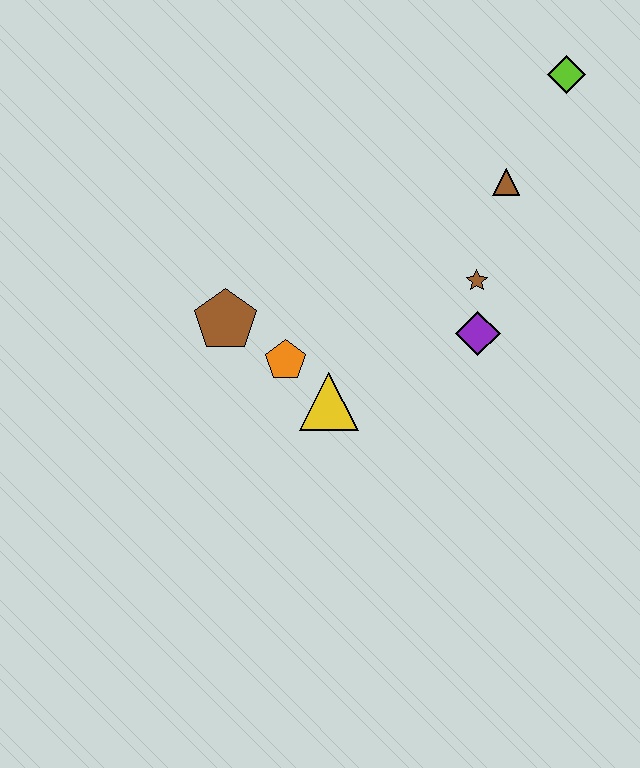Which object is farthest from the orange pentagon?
The lime diamond is farthest from the orange pentagon.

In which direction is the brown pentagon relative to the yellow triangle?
The brown pentagon is to the left of the yellow triangle.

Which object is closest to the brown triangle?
The brown star is closest to the brown triangle.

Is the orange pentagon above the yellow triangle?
Yes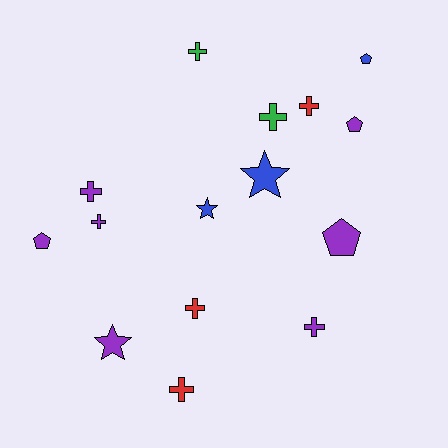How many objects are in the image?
There are 15 objects.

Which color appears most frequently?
Purple, with 7 objects.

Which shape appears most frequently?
Cross, with 8 objects.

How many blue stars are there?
There are 2 blue stars.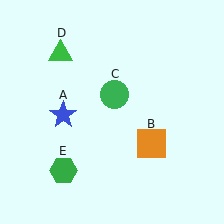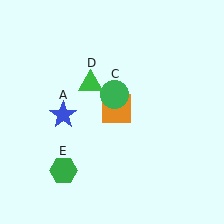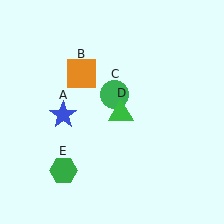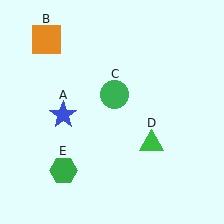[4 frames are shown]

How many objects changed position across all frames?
2 objects changed position: orange square (object B), green triangle (object D).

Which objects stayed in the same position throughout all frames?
Blue star (object A) and green circle (object C) and green hexagon (object E) remained stationary.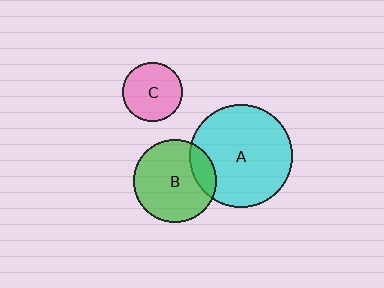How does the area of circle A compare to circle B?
Approximately 1.5 times.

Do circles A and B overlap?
Yes.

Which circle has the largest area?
Circle A (cyan).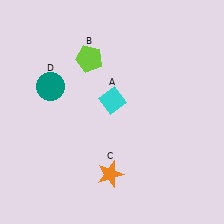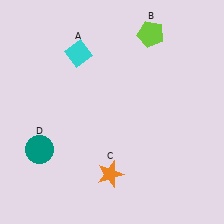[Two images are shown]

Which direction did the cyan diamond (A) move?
The cyan diamond (A) moved up.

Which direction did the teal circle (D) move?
The teal circle (D) moved down.